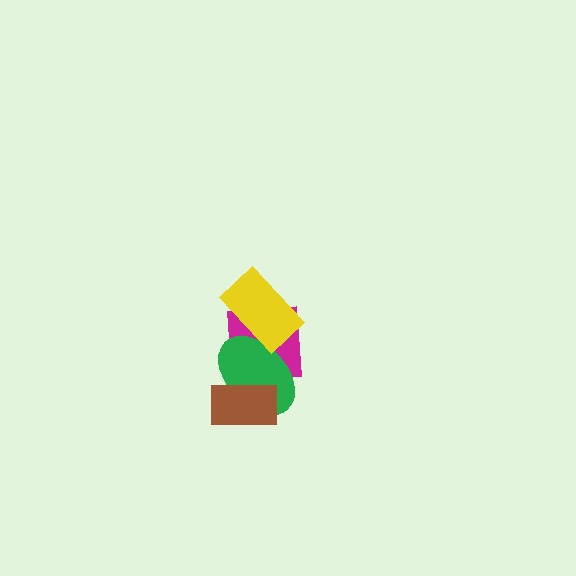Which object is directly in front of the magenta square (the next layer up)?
The green ellipse is directly in front of the magenta square.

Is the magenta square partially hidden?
Yes, it is partially covered by another shape.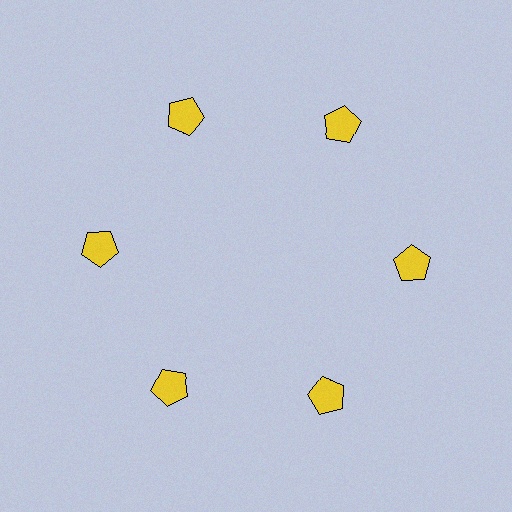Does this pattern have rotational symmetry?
Yes, this pattern has 6-fold rotational symmetry. It looks the same after rotating 60 degrees around the center.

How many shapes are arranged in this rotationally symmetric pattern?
There are 6 shapes, arranged in 6 groups of 1.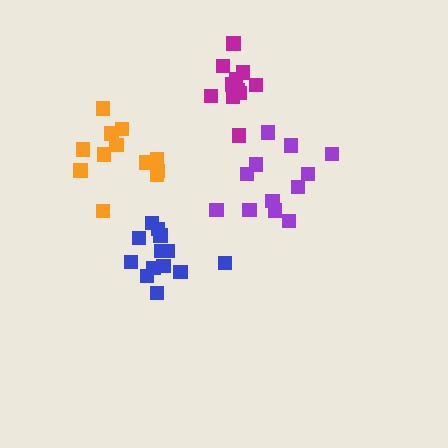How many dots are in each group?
Group 1: 12 dots, Group 2: 13 dots, Group 3: 12 dots, Group 4: 11 dots (48 total).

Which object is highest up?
The magenta cluster is topmost.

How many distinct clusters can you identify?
There are 4 distinct clusters.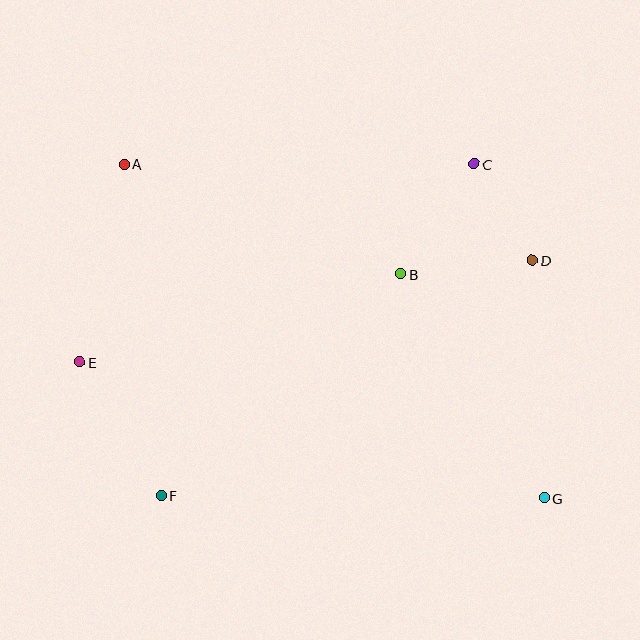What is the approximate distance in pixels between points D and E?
The distance between D and E is approximately 464 pixels.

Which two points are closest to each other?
Points C and D are closest to each other.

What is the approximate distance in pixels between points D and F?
The distance between D and F is approximately 440 pixels.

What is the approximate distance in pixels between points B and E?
The distance between B and E is approximately 333 pixels.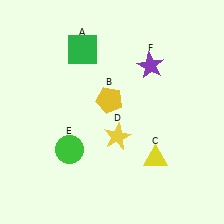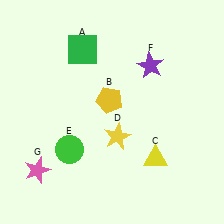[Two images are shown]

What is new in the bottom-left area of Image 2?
A pink star (G) was added in the bottom-left area of Image 2.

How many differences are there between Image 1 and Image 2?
There is 1 difference between the two images.